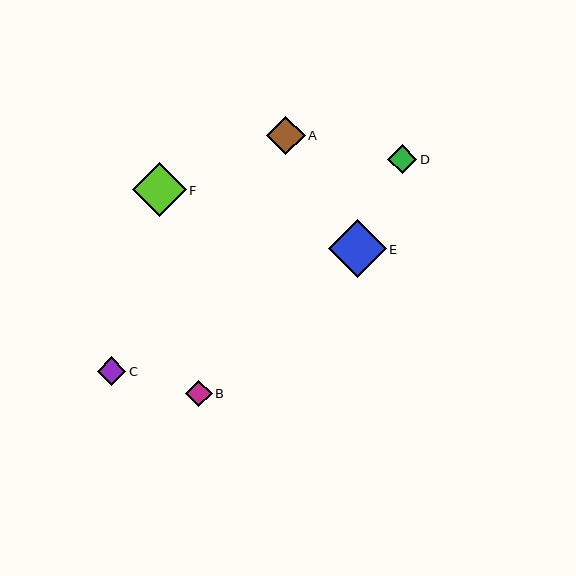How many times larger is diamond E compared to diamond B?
Diamond E is approximately 2.2 times the size of diamond B.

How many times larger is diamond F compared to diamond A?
Diamond F is approximately 1.4 times the size of diamond A.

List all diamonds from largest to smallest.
From largest to smallest: E, F, A, D, C, B.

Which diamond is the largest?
Diamond E is the largest with a size of approximately 58 pixels.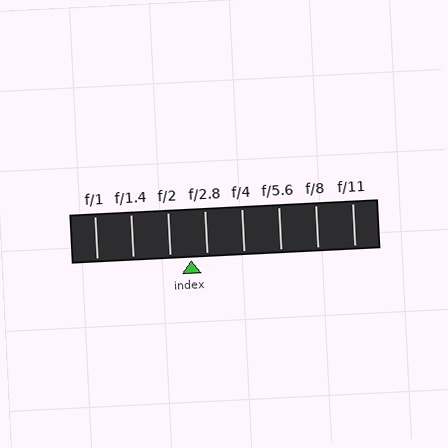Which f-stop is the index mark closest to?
The index mark is closest to f/2.8.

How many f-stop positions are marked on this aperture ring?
There are 8 f-stop positions marked.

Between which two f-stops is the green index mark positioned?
The index mark is between f/2 and f/2.8.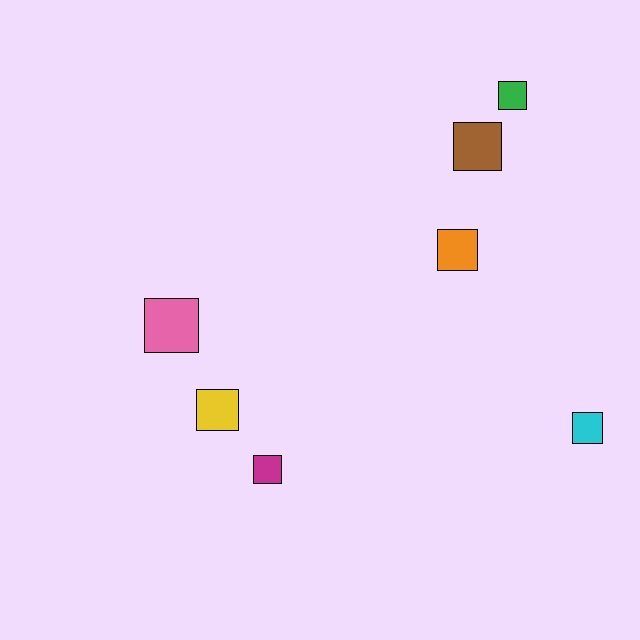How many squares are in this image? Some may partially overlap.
There are 7 squares.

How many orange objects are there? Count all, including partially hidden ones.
There is 1 orange object.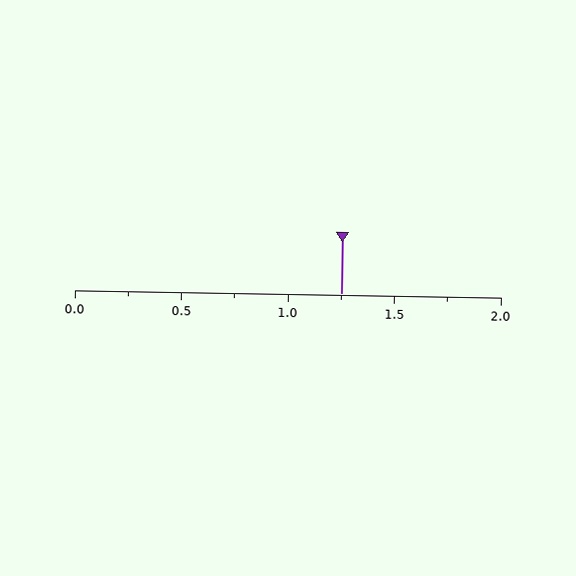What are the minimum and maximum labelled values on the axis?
The axis runs from 0.0 to 2.0.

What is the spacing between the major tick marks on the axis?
The major ticks are spaced 0.5 apart.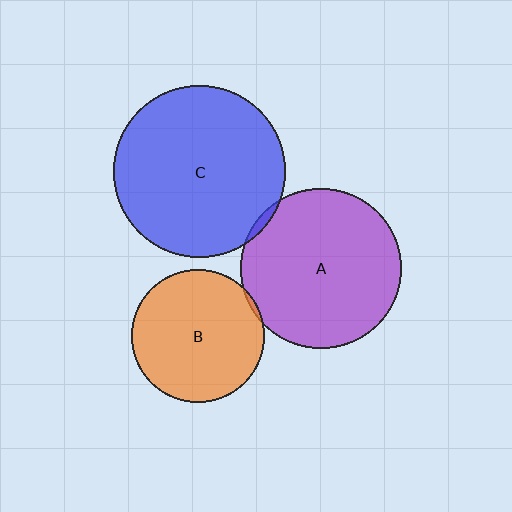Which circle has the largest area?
Circle C (blue).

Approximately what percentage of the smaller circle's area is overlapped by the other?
Approximately 5%.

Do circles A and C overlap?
Yes.